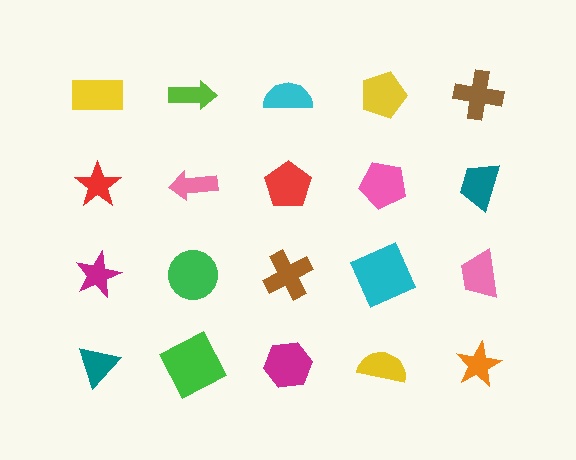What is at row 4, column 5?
An orange star.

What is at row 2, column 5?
A teal trapezoid.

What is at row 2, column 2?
A pink arrow.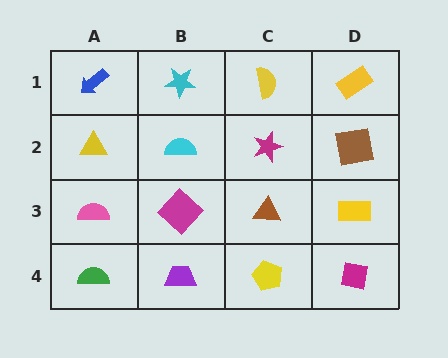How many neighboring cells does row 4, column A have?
2.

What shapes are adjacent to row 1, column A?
A yellow triangle (row 2, column A), a cyan star (row 1, column B).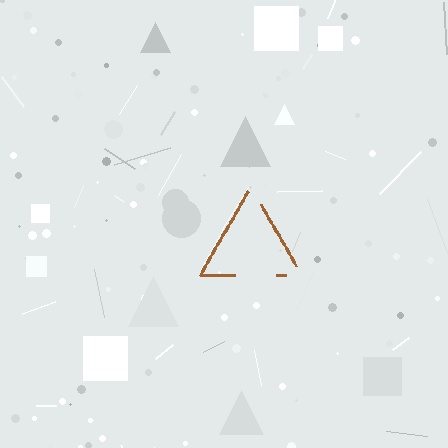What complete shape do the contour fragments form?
The contour fragments form a triangle.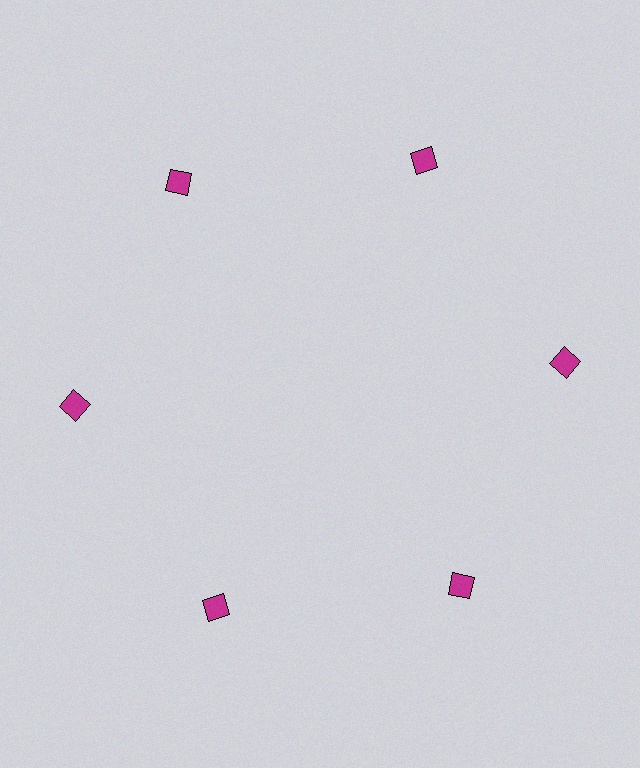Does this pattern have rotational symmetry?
Yes, this pattern has 6-fold rotational symmetry. It looks the same after rotating 60 degrees around the center.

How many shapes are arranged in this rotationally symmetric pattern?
There are 6 shapes, arranged in 6 groups of 1.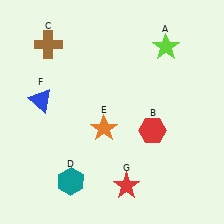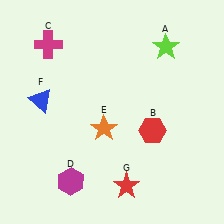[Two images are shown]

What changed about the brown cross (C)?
In Image 1, C is brown. In Image 2, it changed to magenta.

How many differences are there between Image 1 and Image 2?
There are 2 differences between the two images.